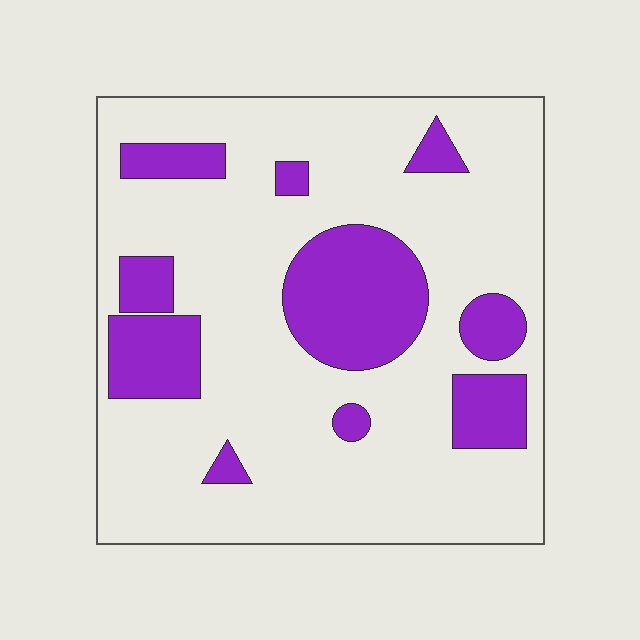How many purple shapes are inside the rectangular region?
10.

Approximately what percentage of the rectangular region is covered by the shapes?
Approximately 25%.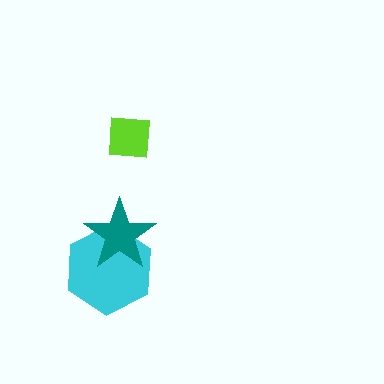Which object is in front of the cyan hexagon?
The teal star is in front of the cyan hexagon.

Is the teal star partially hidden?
No, no other shape covers it.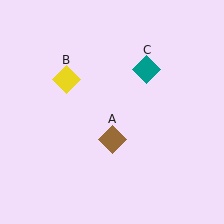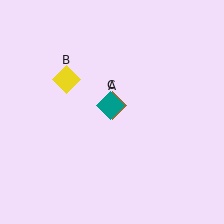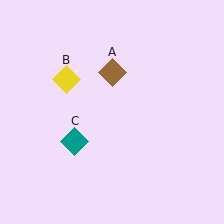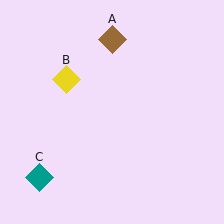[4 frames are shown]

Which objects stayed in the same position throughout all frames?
Yellow diamond (object B) remained stationary.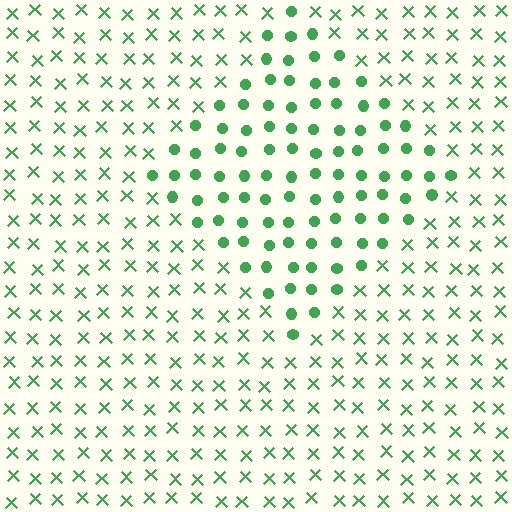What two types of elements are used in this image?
The image uses circles inside the diamond region and X marks outside it.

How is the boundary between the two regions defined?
The boundary is defined by a change in element shape: circles inside vs. X marks outside. All elements share the same color and spacing.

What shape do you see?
I see a diamond.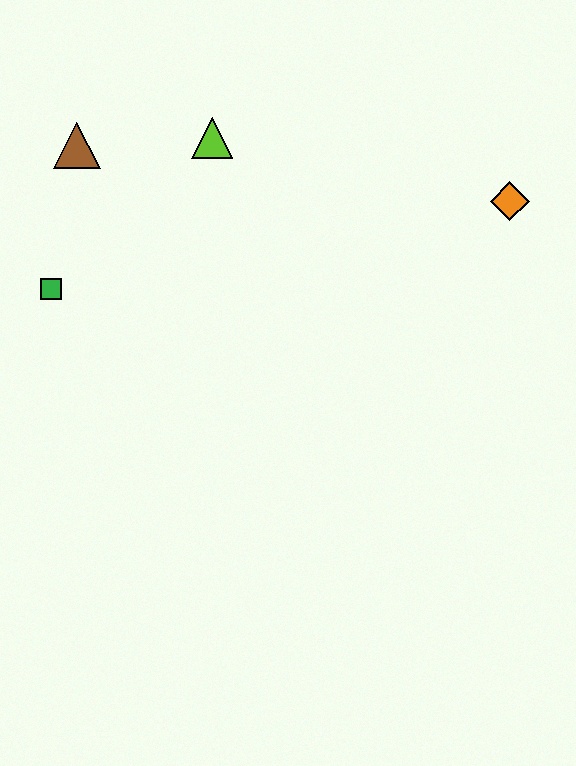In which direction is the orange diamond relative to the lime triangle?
The orange diamond is to the right of the lime triangle.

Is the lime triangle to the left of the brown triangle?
No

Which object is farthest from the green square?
The orange diamond is farthest from the green square.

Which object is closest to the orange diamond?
The lime triangle is closest to the orange diamond.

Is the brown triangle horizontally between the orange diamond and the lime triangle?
No